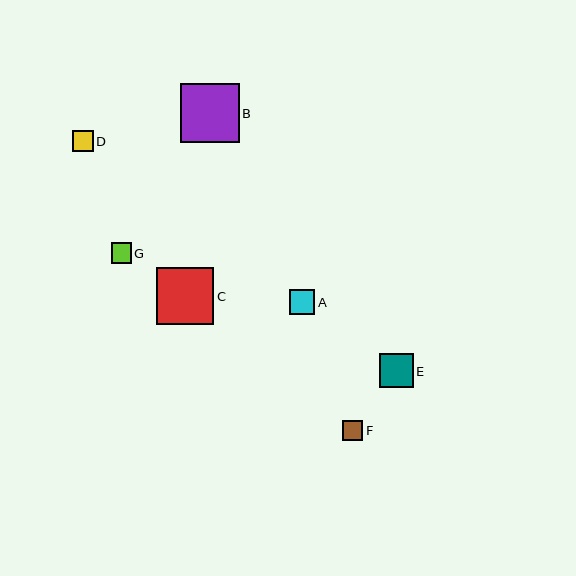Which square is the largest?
Square B is the largest with a size of approximately 59 pixels.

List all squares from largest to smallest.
From largest to smallest: B, C, E, A, D, F, G.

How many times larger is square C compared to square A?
Square C is approximately 2.3 times the size of square A.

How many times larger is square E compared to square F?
Square E is approximately 1.7 times the size of square F.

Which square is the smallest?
Square G is the smallest with a size of approximately 20 pixels.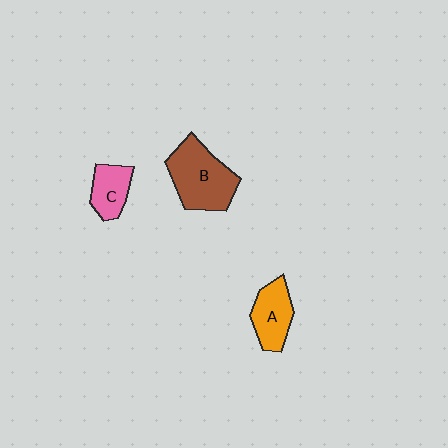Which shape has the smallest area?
Shape C (pink).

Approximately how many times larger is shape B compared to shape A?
Approximately 1.6 times.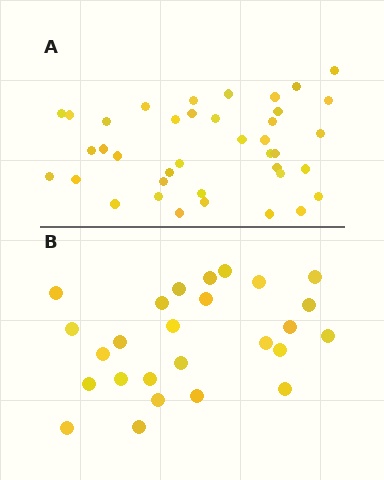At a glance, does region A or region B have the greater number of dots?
Region A (the top region) has more dots.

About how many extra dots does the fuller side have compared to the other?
Region A has approximately 15 more dots than region B.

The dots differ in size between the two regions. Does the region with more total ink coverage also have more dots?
No. Region B has more total ink coverage because its dots are larger, but region A actually contains more individual dots. Total area can be misleading — the number of items is what matters here.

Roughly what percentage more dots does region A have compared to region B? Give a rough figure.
About 50% more.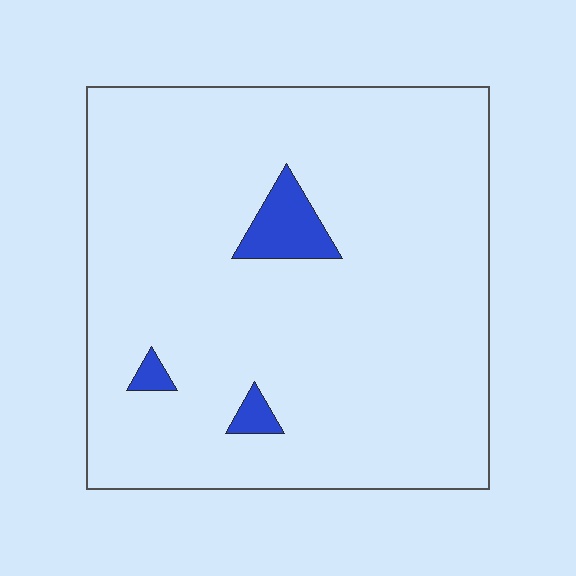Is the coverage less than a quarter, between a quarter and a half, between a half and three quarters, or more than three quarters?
Less than a quarter.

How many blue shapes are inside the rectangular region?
3.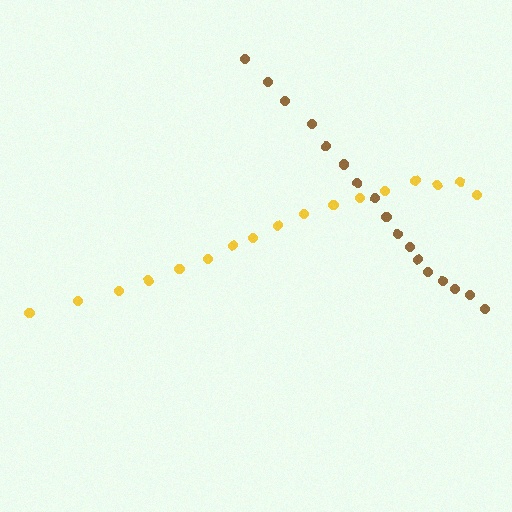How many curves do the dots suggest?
There are 2 distinct paths.